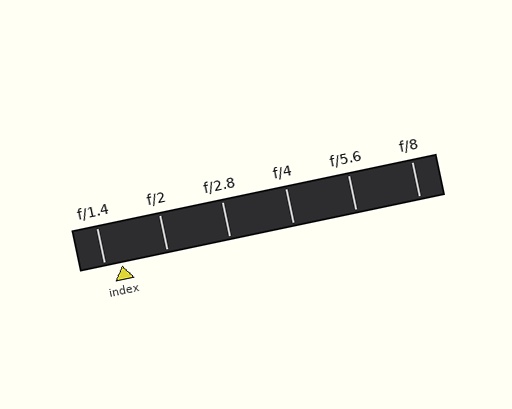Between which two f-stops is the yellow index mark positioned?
The index mark is between f/1.4 and f/2.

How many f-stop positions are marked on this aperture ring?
There are 6 f-stop positions marked.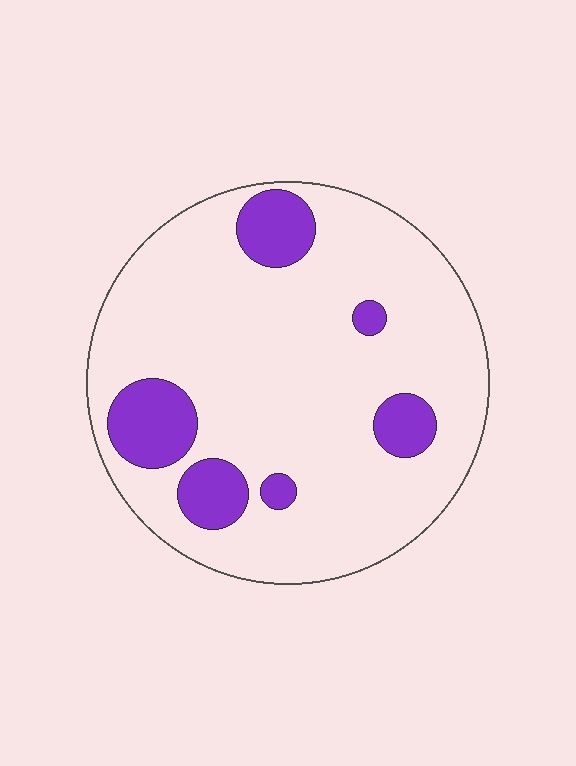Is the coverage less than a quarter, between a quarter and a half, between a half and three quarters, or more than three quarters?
Less than a quarter.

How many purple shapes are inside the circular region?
6.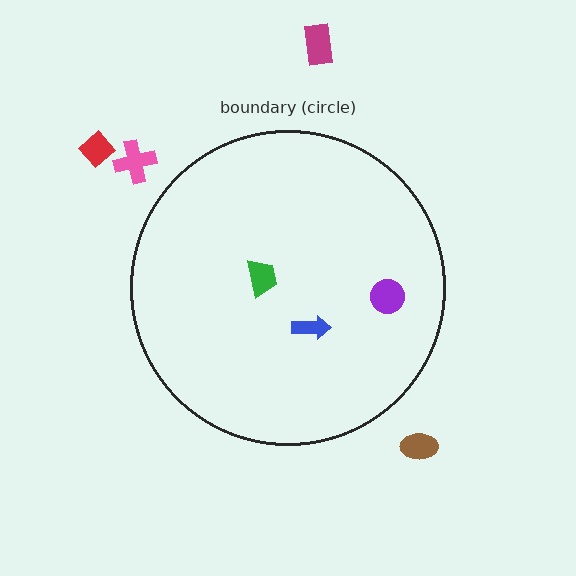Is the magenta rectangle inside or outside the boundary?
Outside.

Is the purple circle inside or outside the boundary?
Inside.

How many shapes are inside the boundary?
3 inside, 4 outside.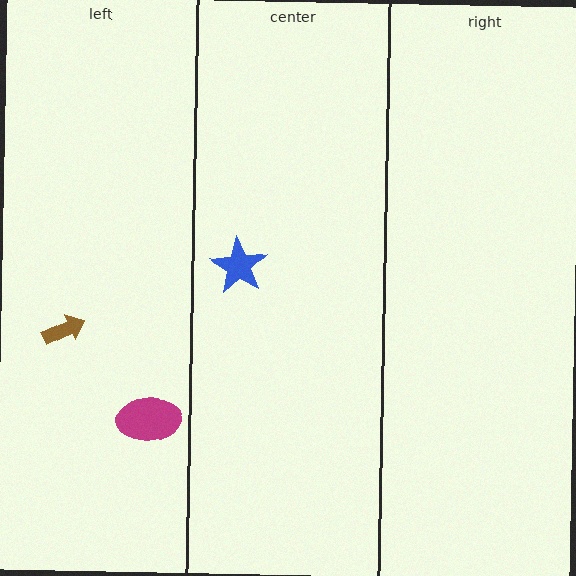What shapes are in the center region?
The blue star.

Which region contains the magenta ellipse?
The left region.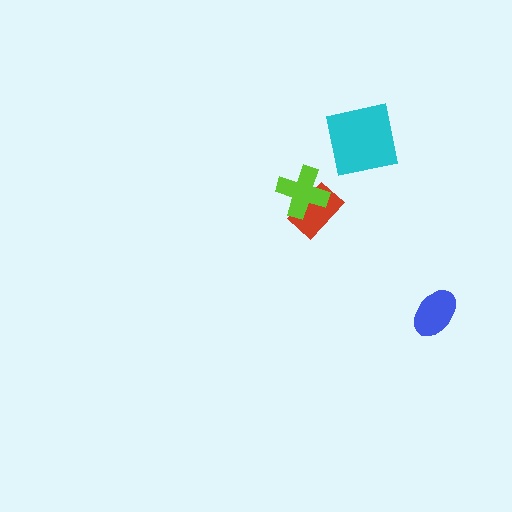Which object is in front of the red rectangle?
The lime cross is in front of the red rectangle.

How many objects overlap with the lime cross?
1 object overlaps with the lime cross.